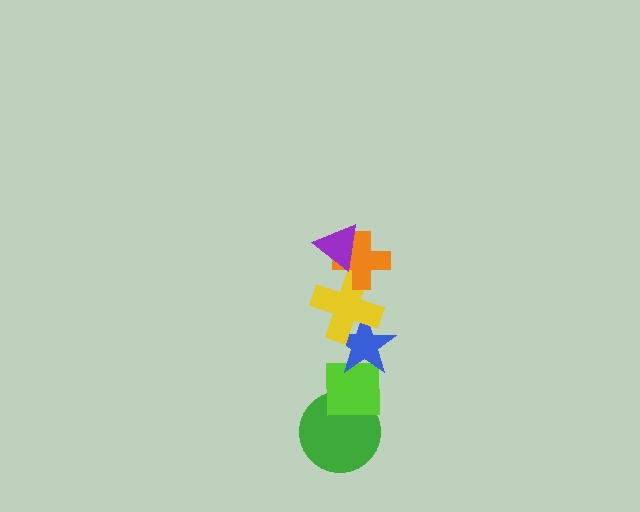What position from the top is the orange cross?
The orange cross is 2nd from the top.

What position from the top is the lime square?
The lime square is 5th from the top.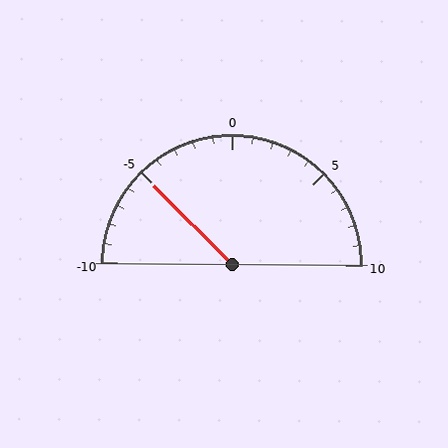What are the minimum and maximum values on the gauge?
The gauge ranges from -10 to 10.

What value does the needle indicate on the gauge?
The needle indicates approximately -5.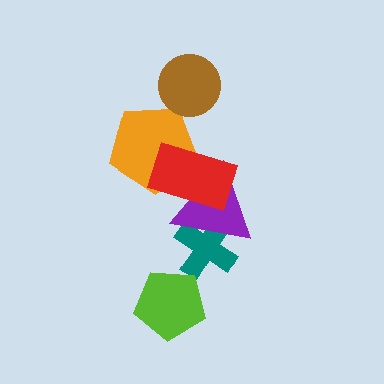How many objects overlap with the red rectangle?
2 objects overlap with the red rectangle.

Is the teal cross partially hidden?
Yes, it is partially covered by another shape.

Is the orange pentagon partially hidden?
Yes, it is partially covered by another shape.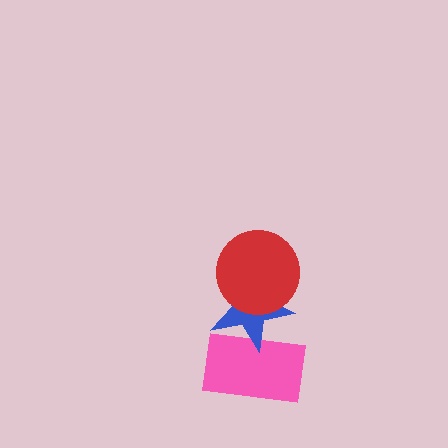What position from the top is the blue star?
The blue star is 2nd from the top.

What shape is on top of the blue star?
The red circle is on top of the blue star.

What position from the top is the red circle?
The red circle is 1st from the top.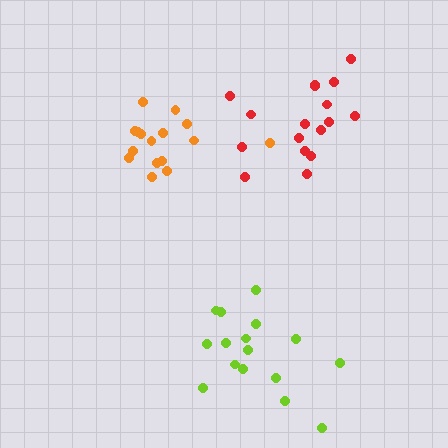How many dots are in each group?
Group 1: 16 dots, Group 2: 16 dots, Group 3: 17 dots (49 total).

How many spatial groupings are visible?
There are 3 spatial groupings.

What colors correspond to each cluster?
The clusters are colored: lime, orange, red.